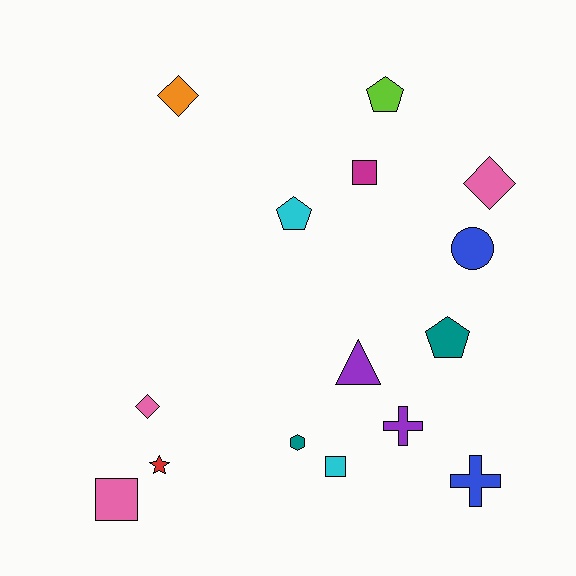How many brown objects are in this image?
There are no brown objects.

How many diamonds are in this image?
There are 3 diamonds.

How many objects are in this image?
There are 15 objects.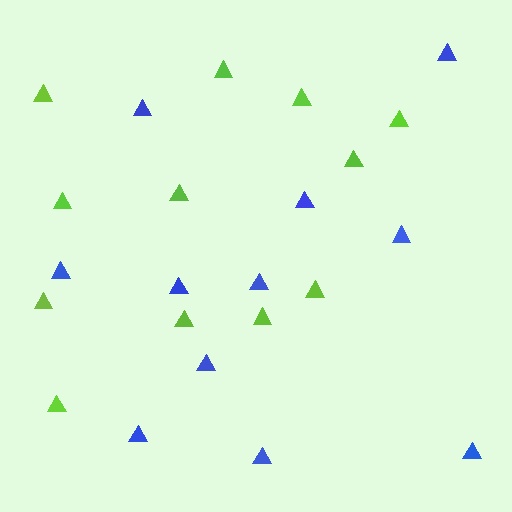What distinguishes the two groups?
There are 2 groups: one group of blue triangles (11) and one group of lime triangles (12).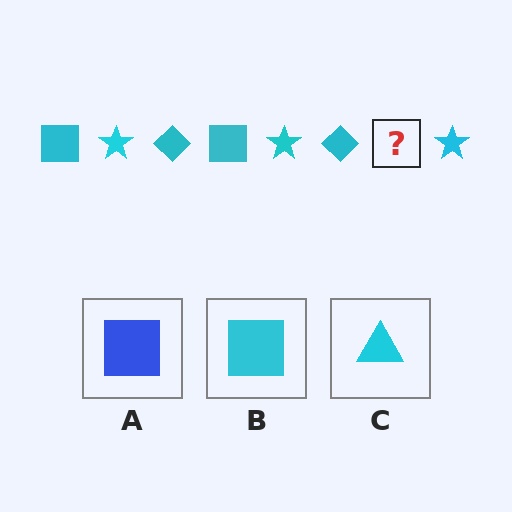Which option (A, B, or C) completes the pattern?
B.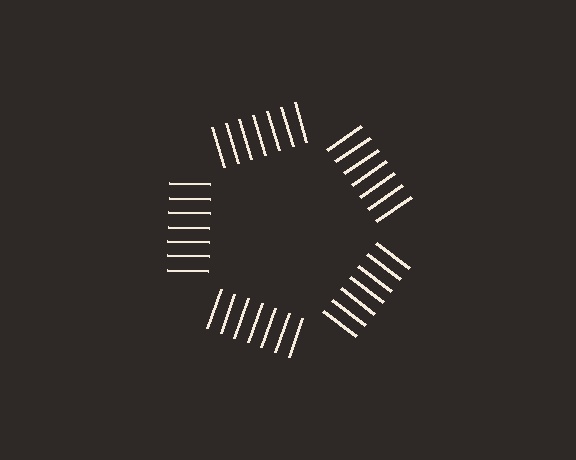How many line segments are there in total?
35 — 7 along each of the 5 edges.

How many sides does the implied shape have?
5 sides — the line-ends trace a pentagon.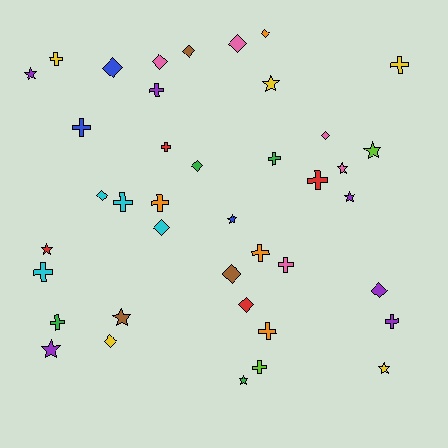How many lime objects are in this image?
There are 2 lime objects.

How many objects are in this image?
There are 40 objects.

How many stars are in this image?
There are 11 stars.